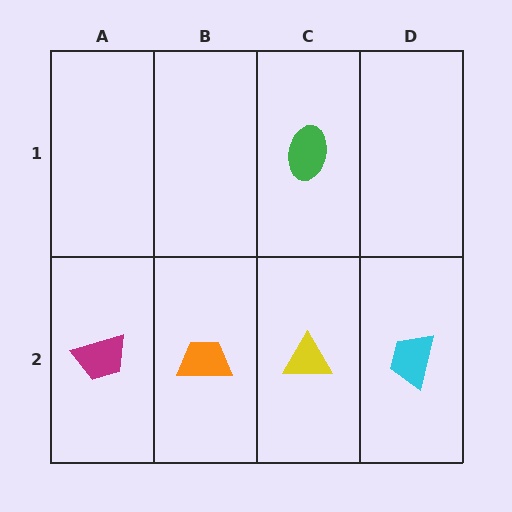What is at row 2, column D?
A cyan trapezoid.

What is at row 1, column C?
A green ellipse.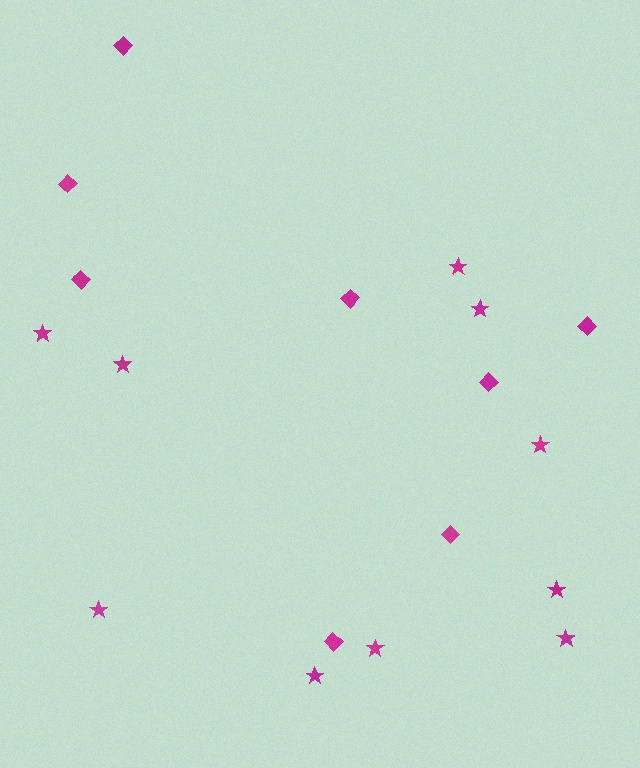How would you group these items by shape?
There are 2 groups: one group of stars (10) and one group of diamonds (8).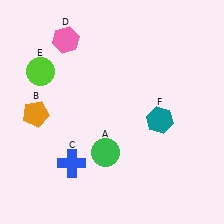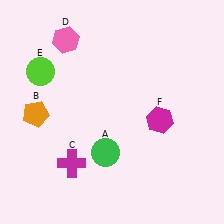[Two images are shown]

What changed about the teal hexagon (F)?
In Image 1, F is teal. In Image 2, it changed to magenta.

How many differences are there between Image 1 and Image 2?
There are 2 differences between the two images.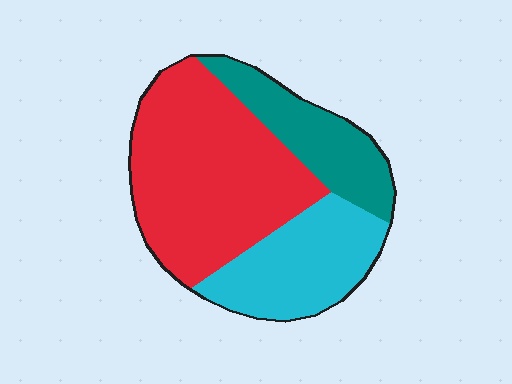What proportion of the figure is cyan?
Cyan covers 27% of the figure.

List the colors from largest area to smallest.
From largest to smallest: red, cyan, teal.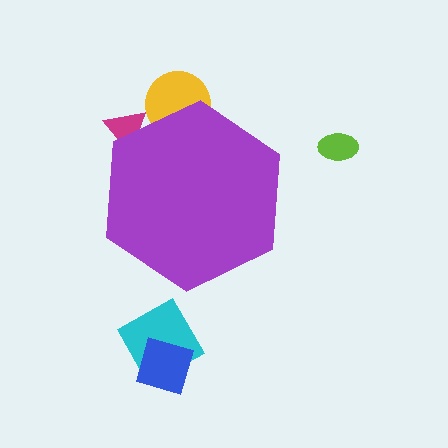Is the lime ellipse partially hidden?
No, the lime ellipse is fully visible.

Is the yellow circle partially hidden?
Yes, the yellow circle is partially hidden behind the purple hexagon.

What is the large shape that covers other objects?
A purple hexagon.